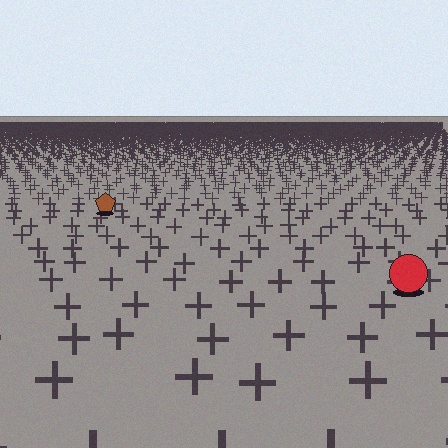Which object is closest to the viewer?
The red circle is closest. The texture marks near it are larger and more spread out.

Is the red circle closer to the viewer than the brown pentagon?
Yes. The red circle is closer — you can tell from the texture gradient: the ground texture is coarser near it.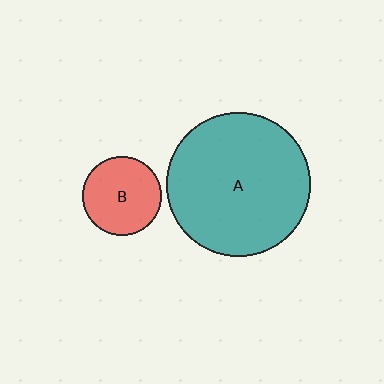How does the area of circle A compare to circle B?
Approximately 3.3 times.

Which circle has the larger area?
Circle A (teal).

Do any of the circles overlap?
No, none of the circles overlap.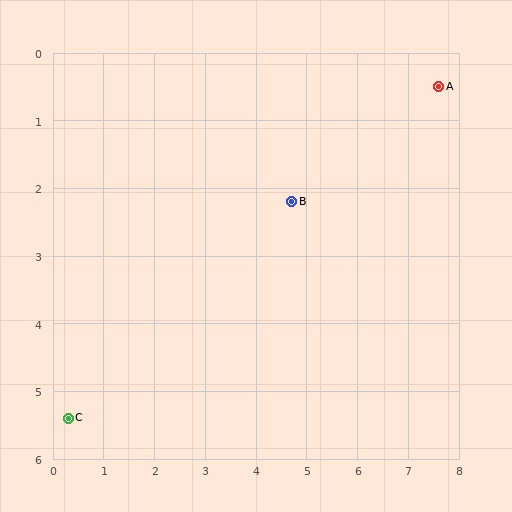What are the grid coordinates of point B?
Point B is at approximately (4.7, 2.2).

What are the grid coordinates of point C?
Point C is at approximately (0.3, 5.4).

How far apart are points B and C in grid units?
Points B and C are about 5.4 grid units apart.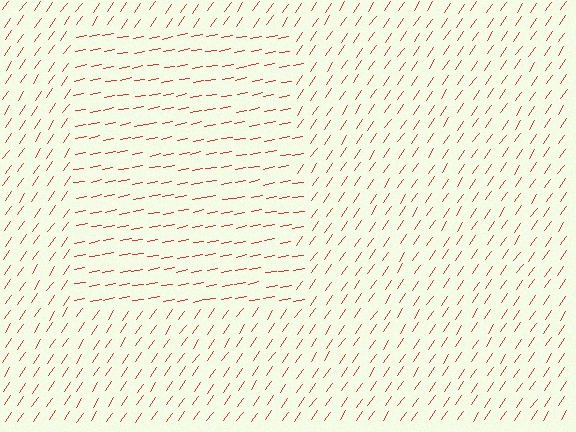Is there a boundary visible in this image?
Yes, there is a texture boundary formed by a change in line orientation.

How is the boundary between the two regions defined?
The boundary is defined purely by a change in line orientation (approximately 45 degrees difference). All lines are the same color and thickness.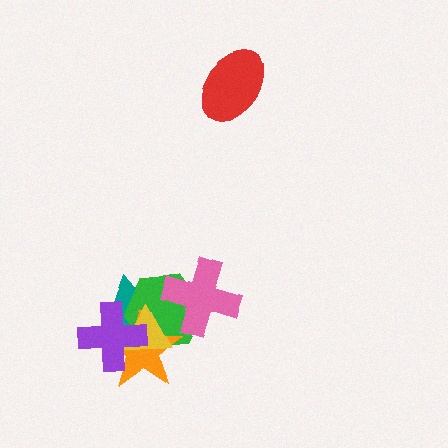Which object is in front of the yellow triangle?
The purple cross is in front of the yellow triangle.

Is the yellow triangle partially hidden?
Yes, it is partially covered by another shape.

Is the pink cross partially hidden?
No, no other shape covers it.